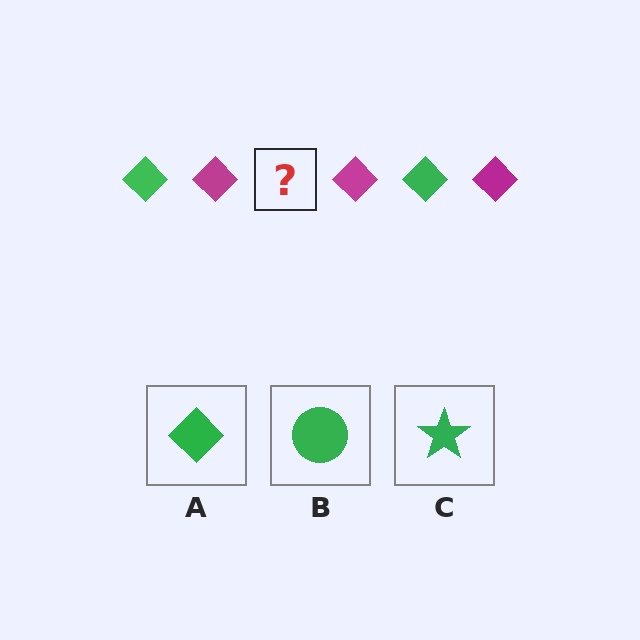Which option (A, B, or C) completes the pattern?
A.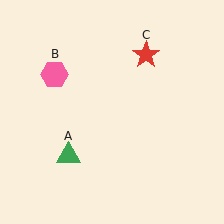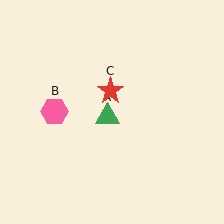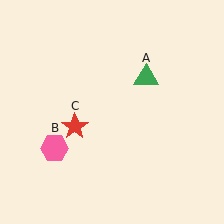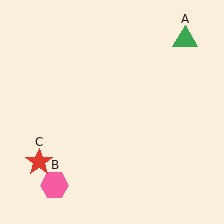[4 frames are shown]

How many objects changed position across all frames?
3 objects changed position: green triangle (object A), pink hexagon (object B), red star (object C).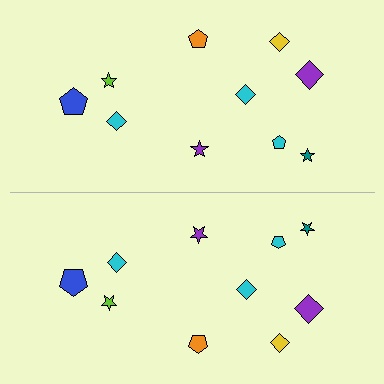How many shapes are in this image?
There are 20 shapes in this image.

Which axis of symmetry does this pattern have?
The pattern has a horizontal axis of symmetry running through the center of the image.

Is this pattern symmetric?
Yes, this pattern has bilateral (reflection) symmetry.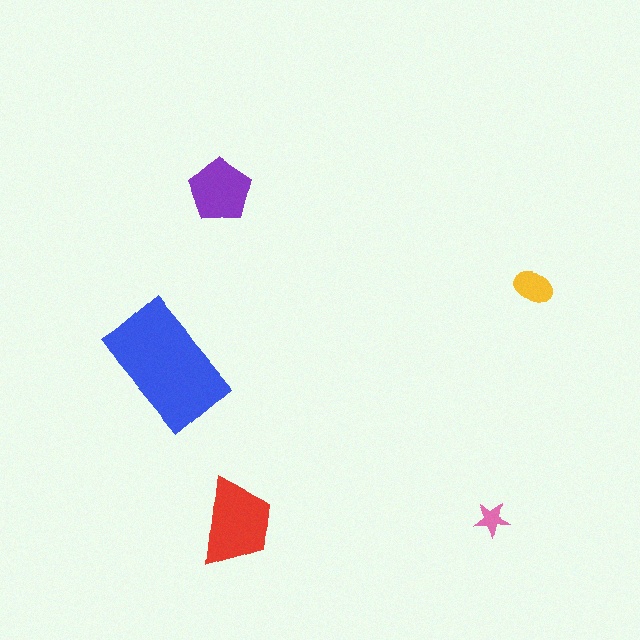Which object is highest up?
The purple pentagon is topmost.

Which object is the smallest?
The pink star.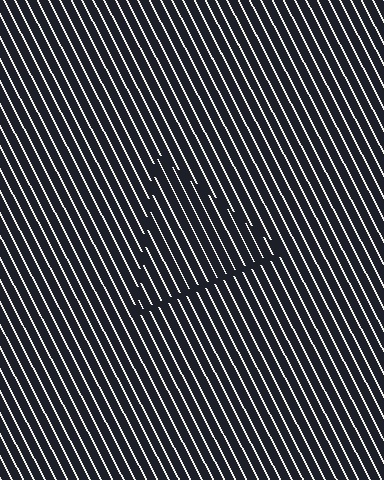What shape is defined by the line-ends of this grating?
An illusory triangle. The interior of the shape contains the same grating, shifted by half a period — the contour is defined by the phase discontinuity where line-ends from the inner and outer gratings abut.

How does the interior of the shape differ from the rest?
The interior of the shape contains the same grating, shifted by half a period — the contour is defined by the phase discontinuity where line-ends from the inner and outer gratings abut.